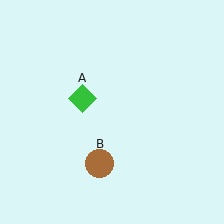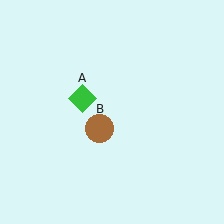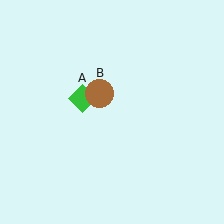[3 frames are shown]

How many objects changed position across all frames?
1 object changed position: brown circle (object B).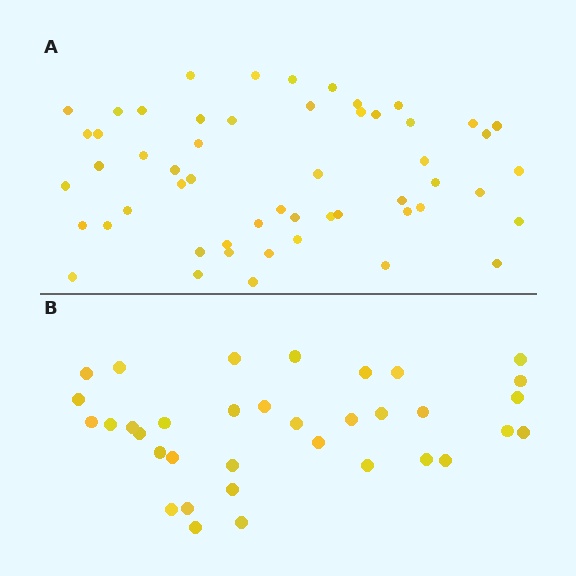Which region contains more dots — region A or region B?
Region A (the top region) has more dots.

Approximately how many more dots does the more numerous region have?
Region A has approximately 20 more dots than region B.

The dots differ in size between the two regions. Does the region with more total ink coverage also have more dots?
No. Region B has more total ink coverage because its dots are larger, but region A actually contains more individual dots. Total area can be misleading — the number of items is what matters here.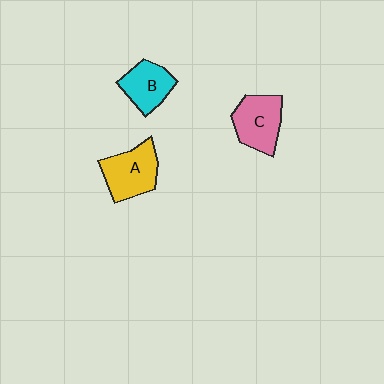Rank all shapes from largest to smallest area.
From largest to smallest: A (yellow), C (pink), B (cyan).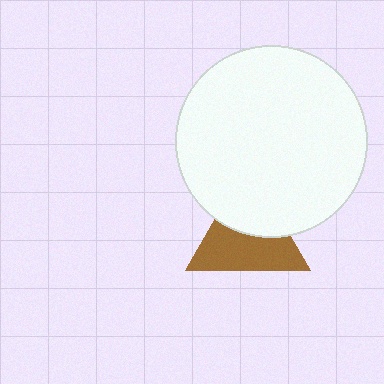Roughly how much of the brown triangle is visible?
About half of it is visible (roughly 58%).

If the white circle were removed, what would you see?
You would see the complete brown triangle.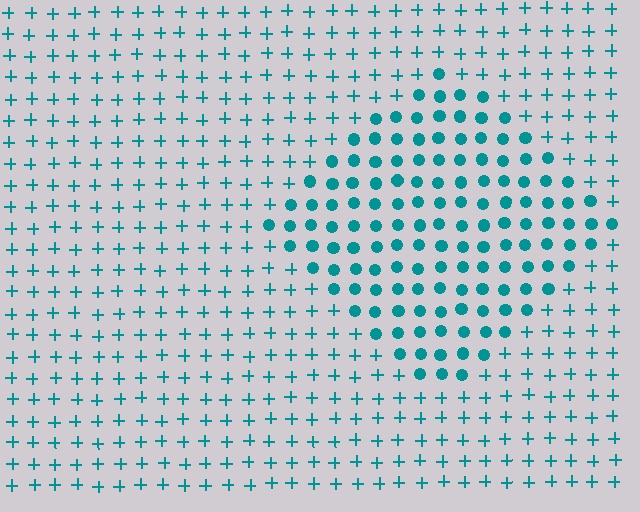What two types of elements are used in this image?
The image uses circles inside the diamond region and plus signs outside it.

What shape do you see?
I see a diamond.